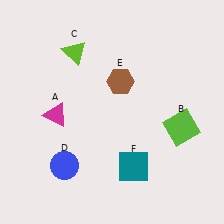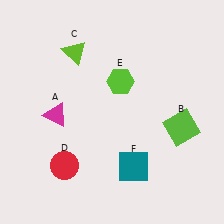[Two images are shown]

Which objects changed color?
D changed from blue to red. E changed from brown to lime.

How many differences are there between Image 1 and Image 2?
There are 2 differences between the two images.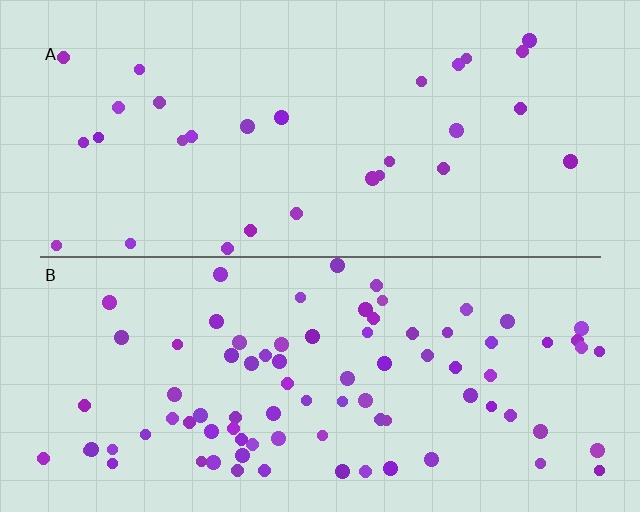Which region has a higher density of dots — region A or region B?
B (the bottom).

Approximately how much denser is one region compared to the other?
Approximately 2.8× — region B over region A.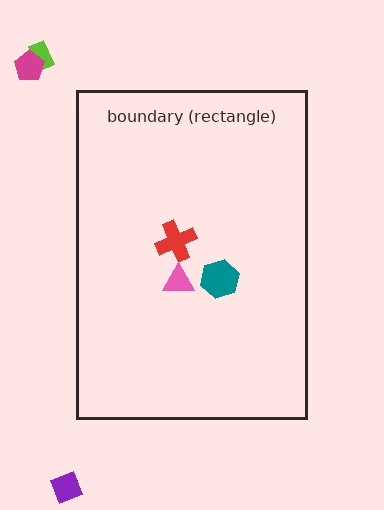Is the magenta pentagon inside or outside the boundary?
Outside.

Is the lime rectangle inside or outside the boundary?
Outside.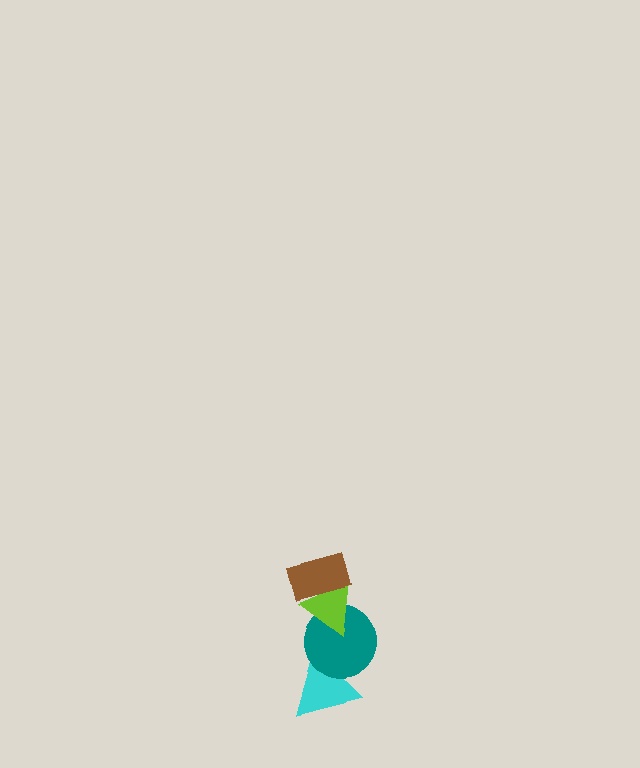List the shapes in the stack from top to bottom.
From top to bottom: the brown rectangle, the lime triangle, the teal circle, the cyan triangle.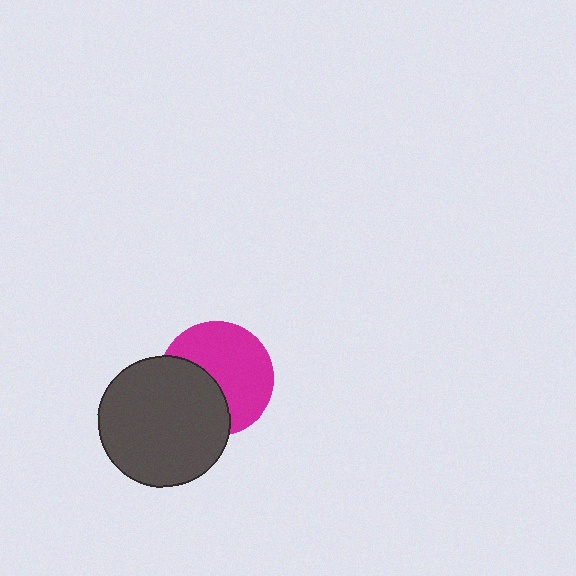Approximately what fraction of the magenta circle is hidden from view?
Roughly 39% of the magenta circle is hidden behind the dark gray circle.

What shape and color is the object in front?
The object in front is a dark gray circle.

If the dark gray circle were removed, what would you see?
You would see the complete magenta circle.